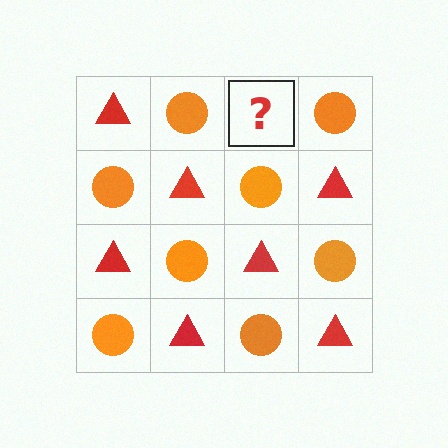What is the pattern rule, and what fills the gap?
The rule is that it alternates red triangle and orange circle in a checkerboard pattern. The gap should be filled with a red triangle.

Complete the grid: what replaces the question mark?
The question mark should be replaced with a red triangle.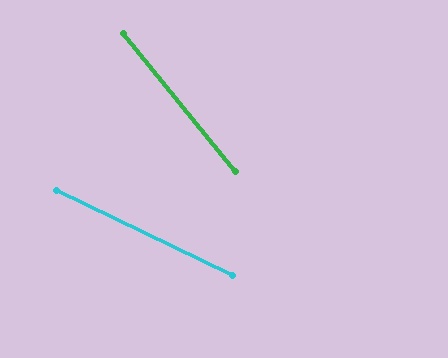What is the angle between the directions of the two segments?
Approximately 25 degrees.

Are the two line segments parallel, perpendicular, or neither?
Neither parallel nor perpendicular — they differ by about 25°.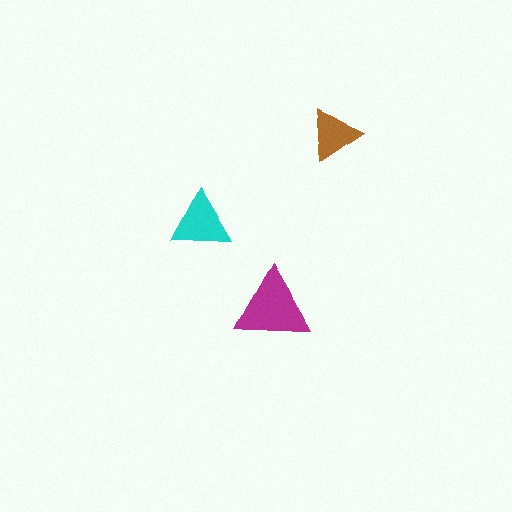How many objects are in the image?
There are 3 objects in the image.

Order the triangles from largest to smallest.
the magenta one, the cyan one, the brown one.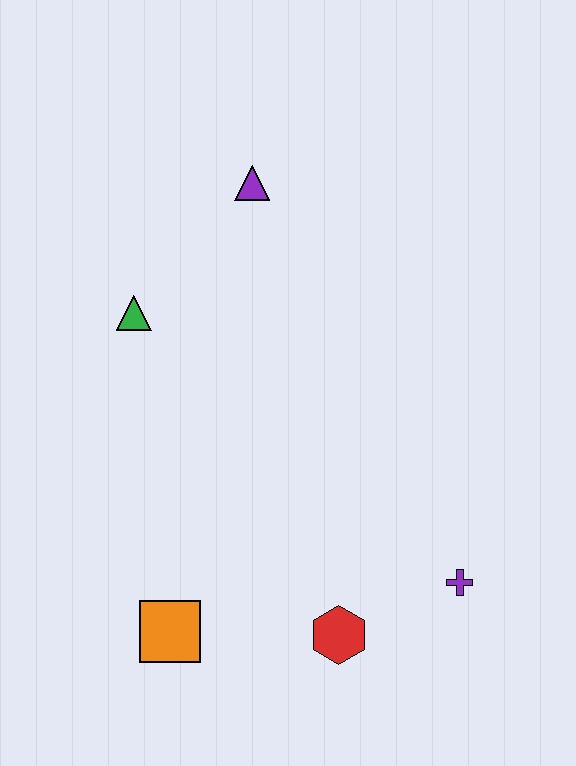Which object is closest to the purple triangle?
The green triangle is closest to the purple triangle.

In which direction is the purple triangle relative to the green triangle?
The purple triangle is above the green triangle.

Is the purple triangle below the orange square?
No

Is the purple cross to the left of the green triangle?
No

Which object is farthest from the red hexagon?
The purple triangle is farthest from the red hexagon.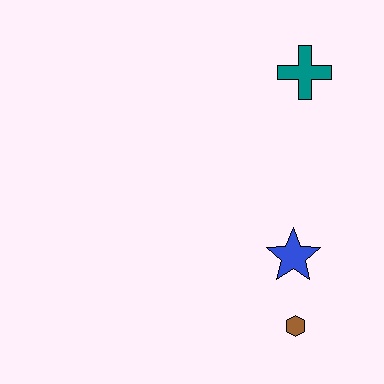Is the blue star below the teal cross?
Yes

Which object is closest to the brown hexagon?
The blue star is closest to the brown hexagon.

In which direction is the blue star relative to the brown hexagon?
The blue star is above the brown hexagon.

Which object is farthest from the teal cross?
The brown hexagon is farthest from the teal cross.